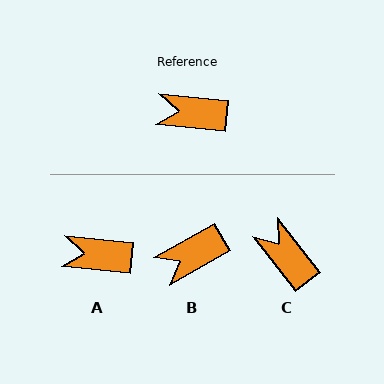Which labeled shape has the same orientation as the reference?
A.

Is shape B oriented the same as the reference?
No, it is off by about 35 degrees.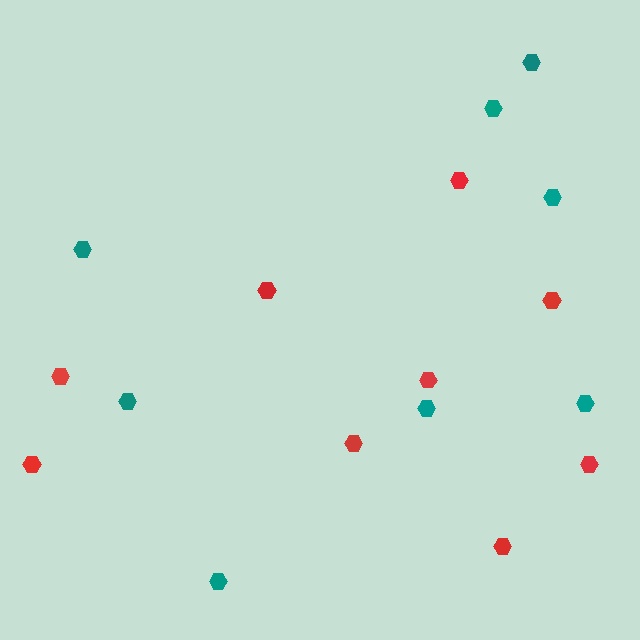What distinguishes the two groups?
There are 2 groups: one group of red hexagons (9) and one group of teal hexagons (8).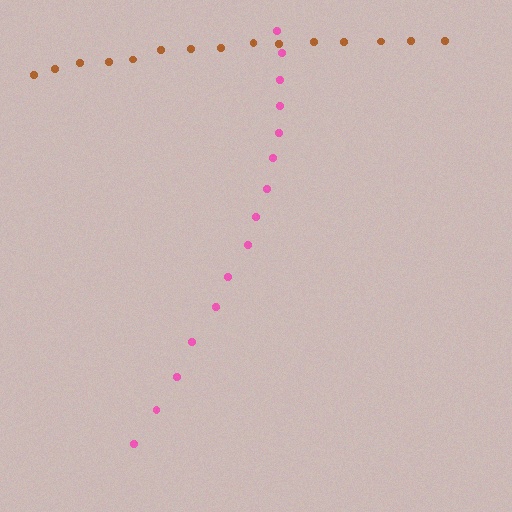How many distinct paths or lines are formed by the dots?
There are 2 distinct paths.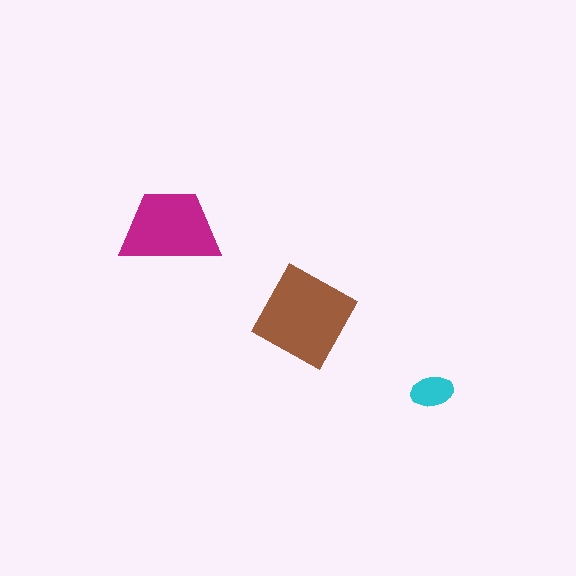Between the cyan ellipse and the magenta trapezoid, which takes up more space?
The magenta trapezoid.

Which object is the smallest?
The cyan ellipse.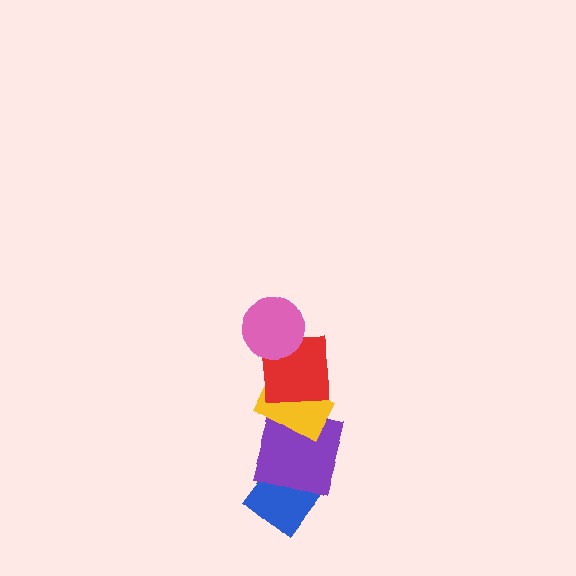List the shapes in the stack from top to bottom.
From top to bottom: the pink circle, the red square, the yellow rectangle, the purple square, the blue diamond.